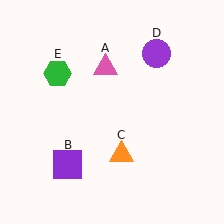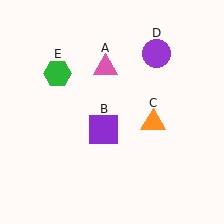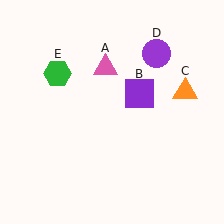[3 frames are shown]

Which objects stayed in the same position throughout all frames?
Pink triangle (object A) and purple circle (object D) and green hexagon (object E) remained stationary.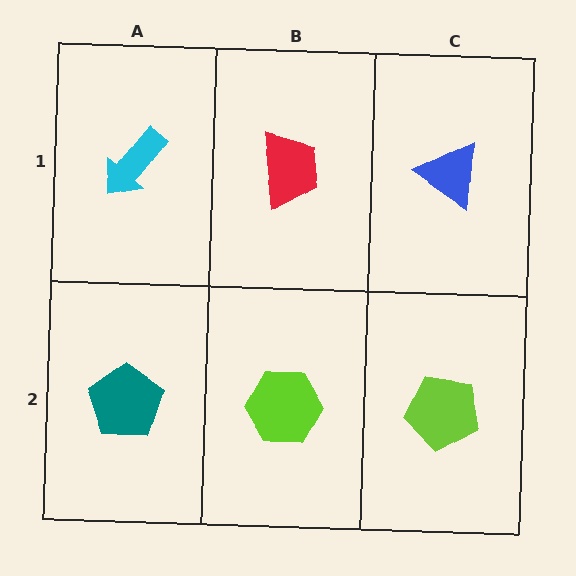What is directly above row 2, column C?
A blue triangle.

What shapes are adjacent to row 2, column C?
A blue triangle (row 1, column C), a lime hexagon (row 2, column B).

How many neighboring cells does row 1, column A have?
2.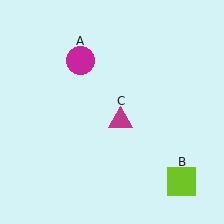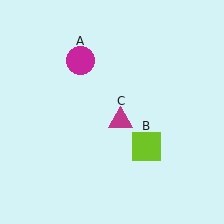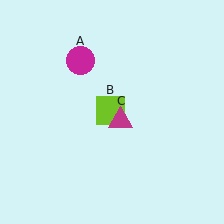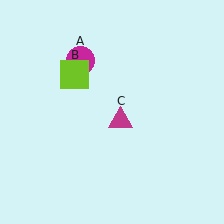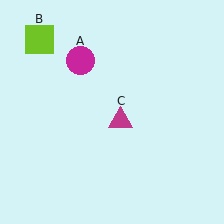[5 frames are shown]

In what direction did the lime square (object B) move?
The lime square (object B) moved up and to the left.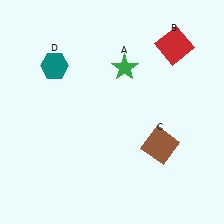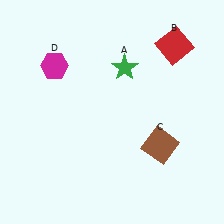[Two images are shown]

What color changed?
The hexagon (D) changed from teal in Image 1 to magenta in Image 2.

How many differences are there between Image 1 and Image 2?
There is 1 difference between the two images.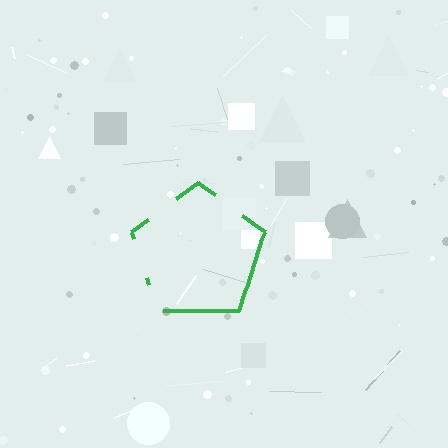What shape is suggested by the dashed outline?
The dashed outline suggests a pentagon.